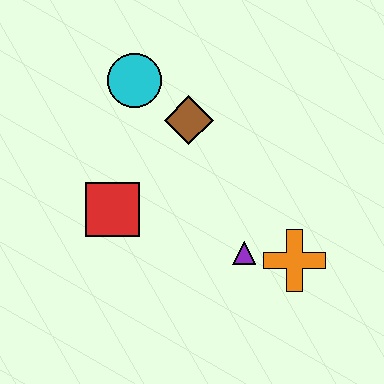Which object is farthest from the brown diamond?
The orange cross is farthest from the brown diamond.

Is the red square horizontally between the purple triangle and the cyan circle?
No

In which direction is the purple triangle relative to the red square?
The purple triangle is to the right of the red square.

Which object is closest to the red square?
The brown diamond is closest to the red square.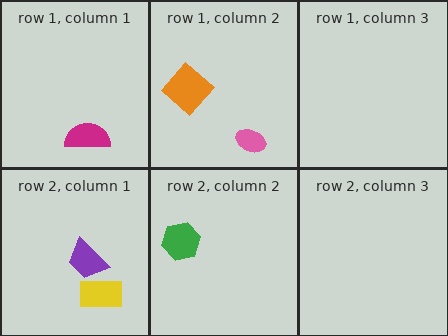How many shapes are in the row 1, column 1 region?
1.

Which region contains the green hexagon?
The row 2, column 2 region.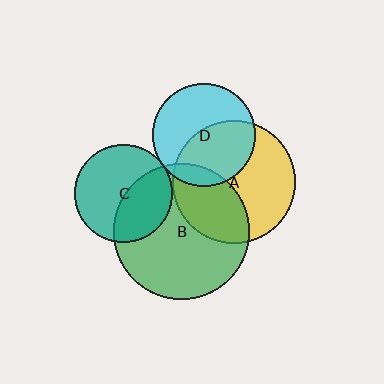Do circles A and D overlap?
Yes.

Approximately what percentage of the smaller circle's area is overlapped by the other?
Approximately 50%.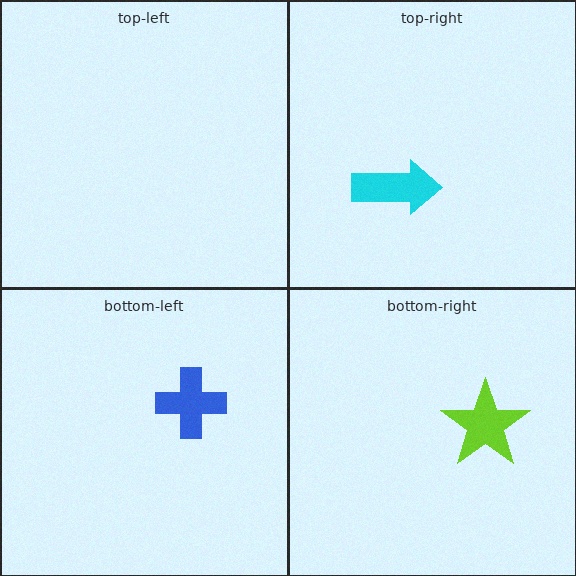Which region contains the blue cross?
The bottom-left region.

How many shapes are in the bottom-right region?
1.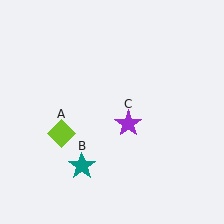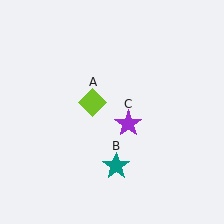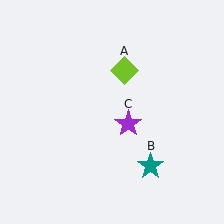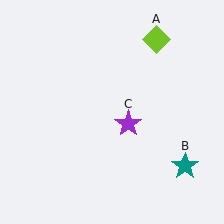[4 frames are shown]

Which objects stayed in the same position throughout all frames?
Purple star (object C) remained stationary.